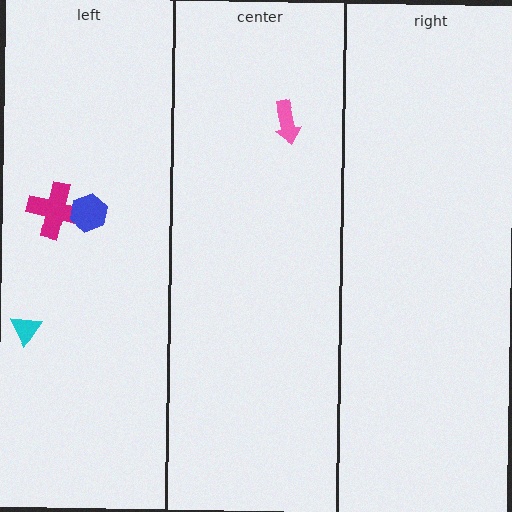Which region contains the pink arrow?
The center region.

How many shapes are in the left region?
3.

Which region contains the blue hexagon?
The left region.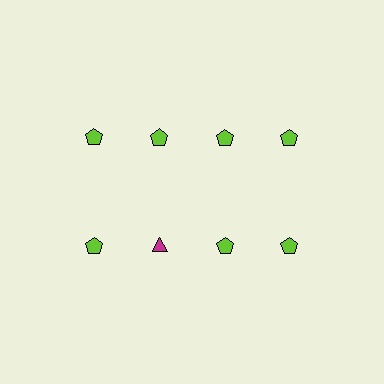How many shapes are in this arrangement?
There are 8 shapes arranged in a grid pattern.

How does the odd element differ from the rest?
It differs in both color (magenta instead of lime) and shape (triangle instead of pentagon).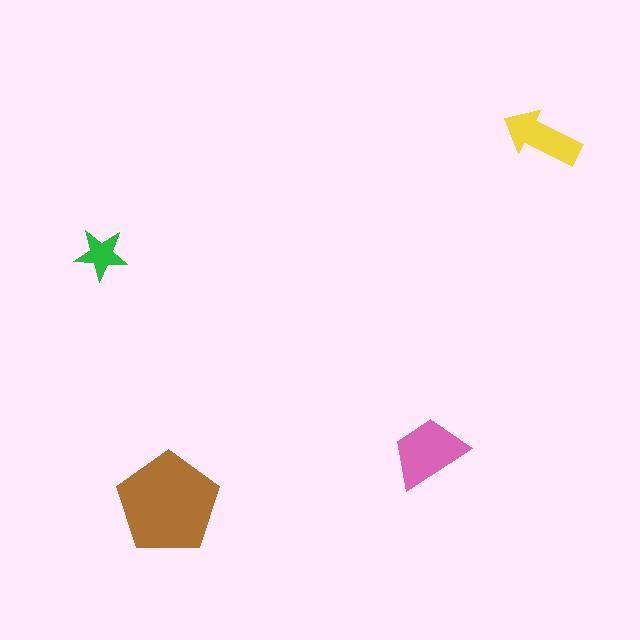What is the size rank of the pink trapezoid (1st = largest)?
2nd.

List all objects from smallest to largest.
The green star, the yellow arrow, the pink trapezoid, the brown pentagon.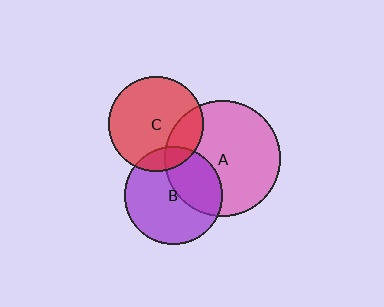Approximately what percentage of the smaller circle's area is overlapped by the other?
Approximately 35%.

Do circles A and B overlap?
Yes.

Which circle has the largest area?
Circle A (pink).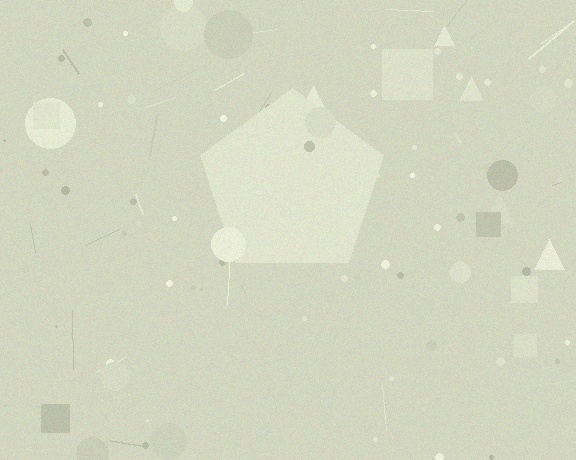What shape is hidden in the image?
A pentagon is hidden in the image.